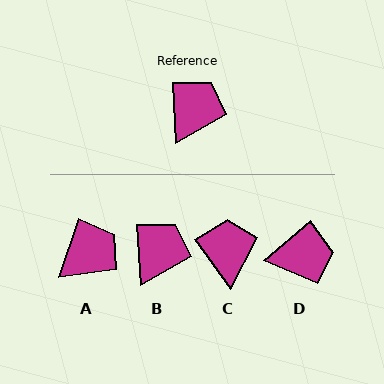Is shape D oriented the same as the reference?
No, it is off by about 53 degrees.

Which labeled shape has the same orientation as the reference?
B.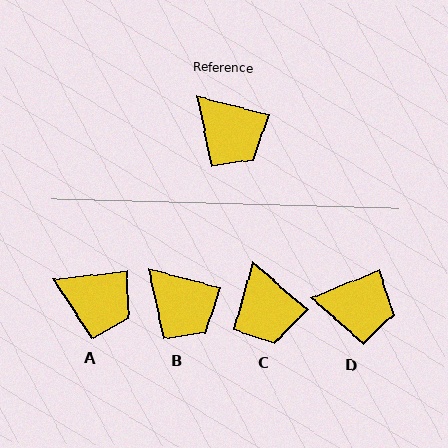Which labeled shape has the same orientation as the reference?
B.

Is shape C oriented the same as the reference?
No, it is off by about 26 degrees.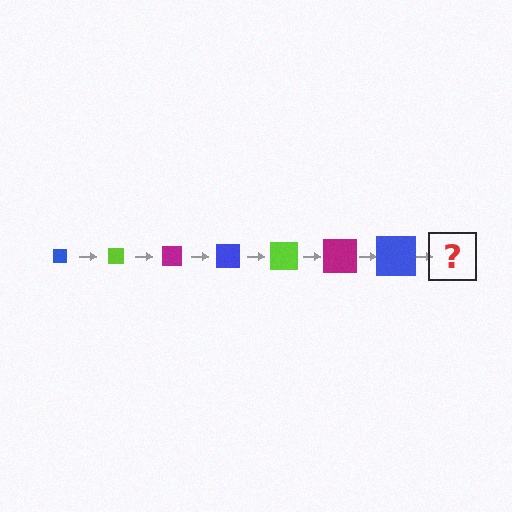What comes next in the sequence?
The next element should be a lime square, larger than the previous one.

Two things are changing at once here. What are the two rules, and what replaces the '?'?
The two rules are that the square grows larger each step and the color cycles through blue, lime, and magenta. The '?' should be a lime square, larger than the previous one.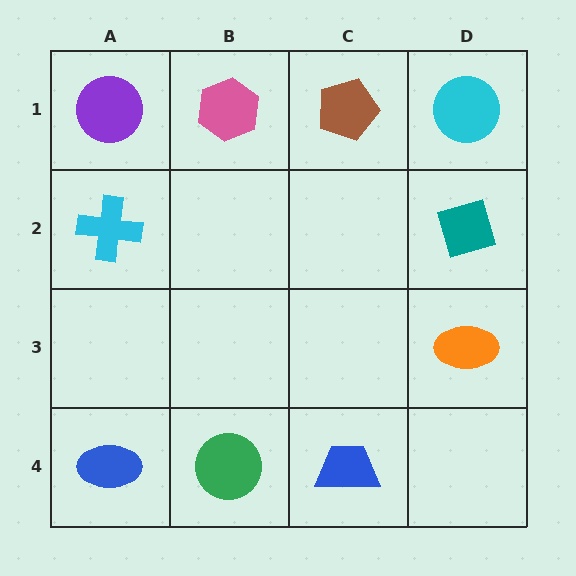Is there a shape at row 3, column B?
No, that cell is empty.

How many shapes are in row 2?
2 shapes.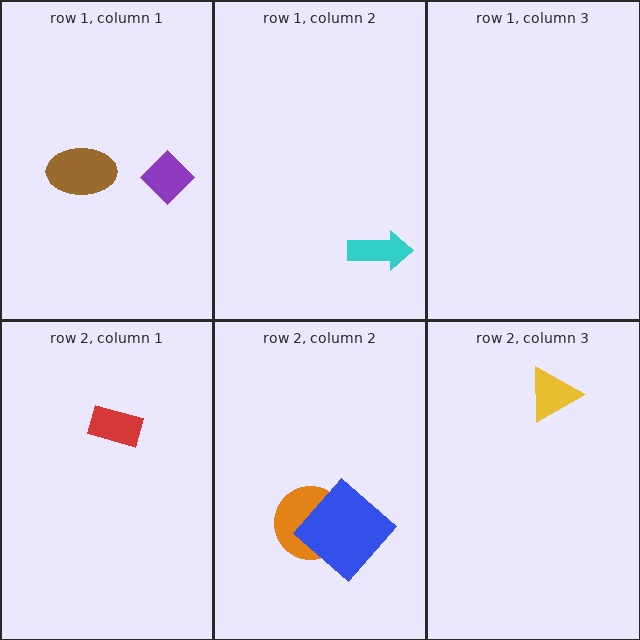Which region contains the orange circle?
The row 2, column 2 region.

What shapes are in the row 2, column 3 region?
The yellow triangle.